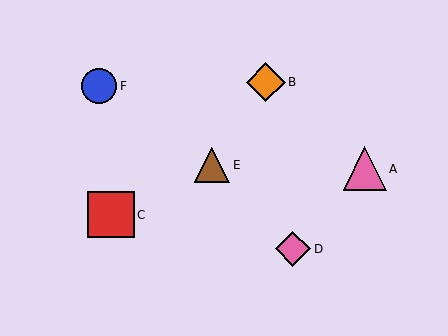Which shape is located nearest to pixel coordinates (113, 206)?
The red square (labeled C) at (111, 215) is nearest to that location.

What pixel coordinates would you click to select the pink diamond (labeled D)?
Click at (293, 249) to select the pink diamond D.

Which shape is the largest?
The red square (labeled C) is the largest.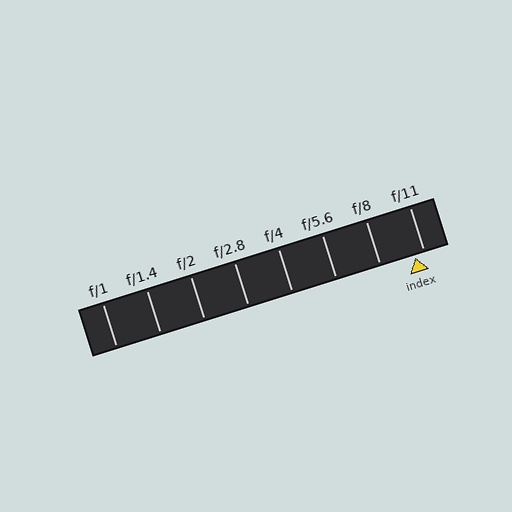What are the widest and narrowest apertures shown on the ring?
The widest aperture shown is f/1 and the narrowest is f/11.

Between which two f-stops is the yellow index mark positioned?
The index mark is between f/8 and f/11.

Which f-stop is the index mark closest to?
The index mark is closest to f/11.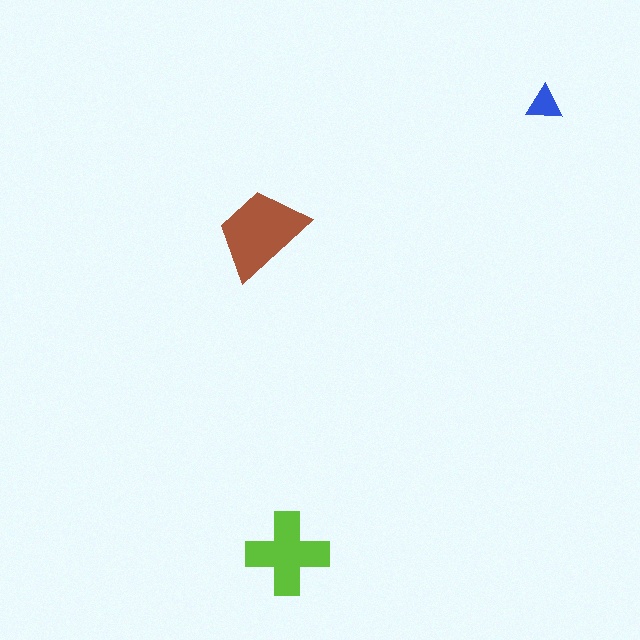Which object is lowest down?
The lime cross is bottommost.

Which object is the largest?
The brown trapezoid.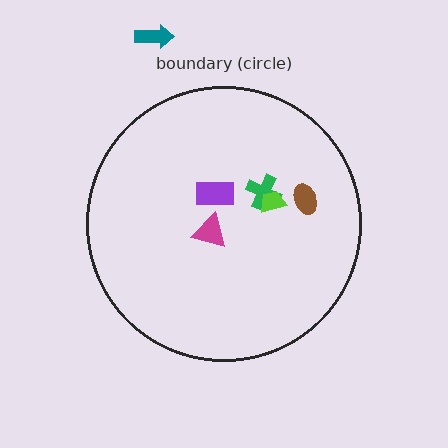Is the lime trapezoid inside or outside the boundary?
Inside.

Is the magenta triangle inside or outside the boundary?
Inside.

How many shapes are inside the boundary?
5 inside, 1 outside.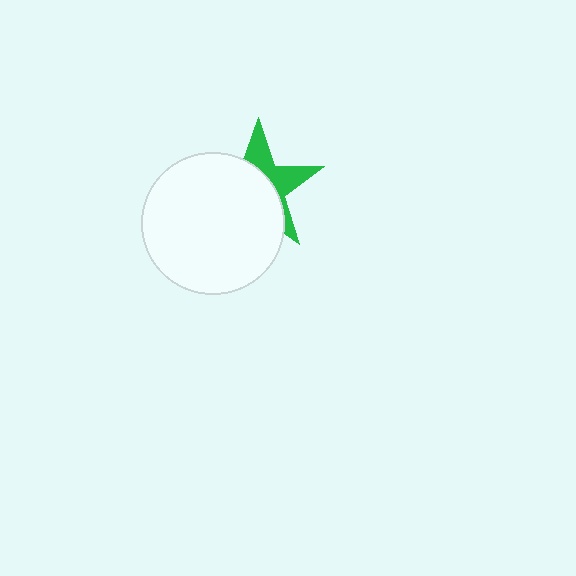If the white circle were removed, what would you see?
You would see the complete green star.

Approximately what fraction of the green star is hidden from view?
Roughly 62% of the green star is hidden behind the white circle.